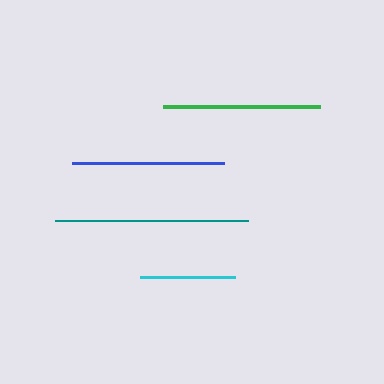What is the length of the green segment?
The green segment is approximately 157 pixels long.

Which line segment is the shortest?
The cyan line is the shortest at approximately 95 pixels.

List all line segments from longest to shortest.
From longest to shortest: teal, green, blue, cyan.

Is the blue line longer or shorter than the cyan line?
The blue line is longer than the cyan line.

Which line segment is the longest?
The teal line is the longest at approximately 193 pixels.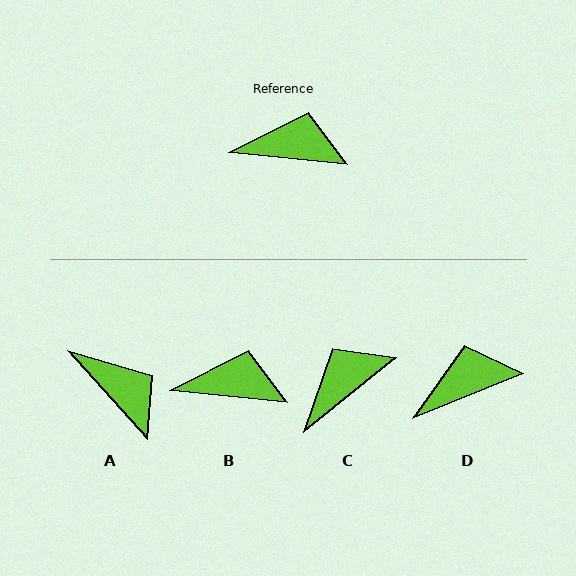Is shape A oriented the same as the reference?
No, it is off by about 42 degrees.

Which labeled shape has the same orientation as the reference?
B.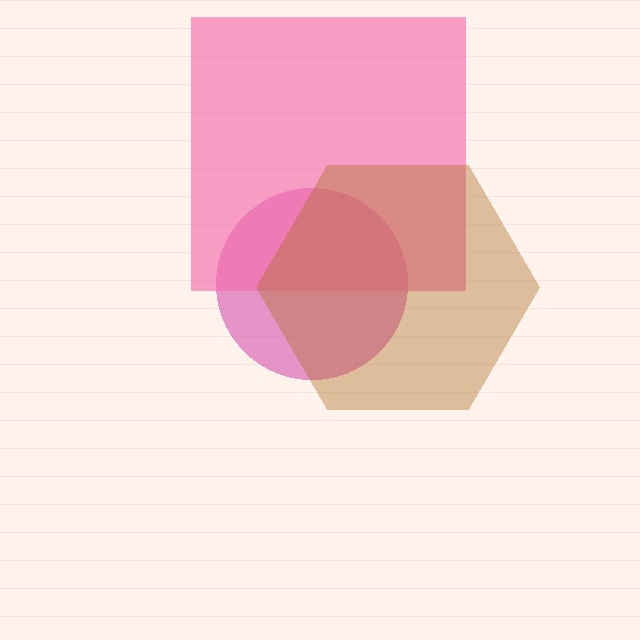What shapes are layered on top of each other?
The layered shapes are: a magenta circle, a pink square, a brown hexagon.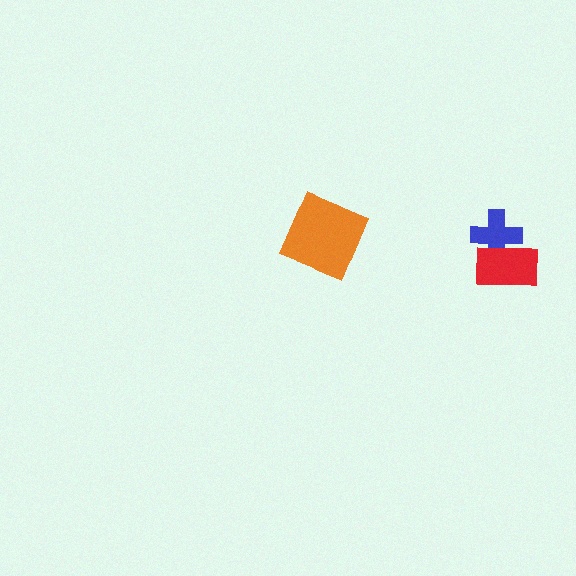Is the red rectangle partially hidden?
No, no other shape covers it.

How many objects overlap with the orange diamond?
0 objects overlap with the orange diamond.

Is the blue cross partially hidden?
Yes, it is partially covered by another shape.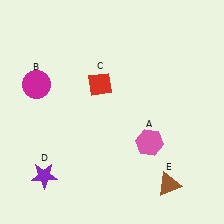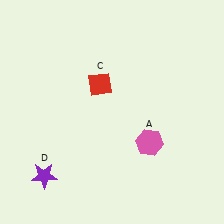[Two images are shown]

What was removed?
The magenta circle (B), the brown triangle (E) were removed in Image 2.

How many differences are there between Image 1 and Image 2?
There are 2 differences between the two images.